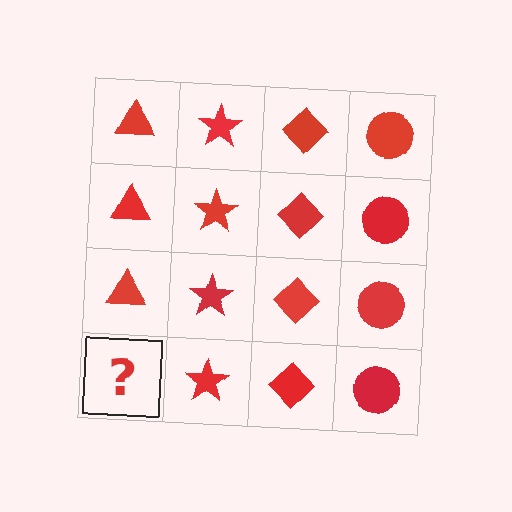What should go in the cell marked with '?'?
The missing cell should contain a red triangle.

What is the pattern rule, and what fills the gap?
The rule is that each column has a consistent shape. The gap should be filled with a red triangle.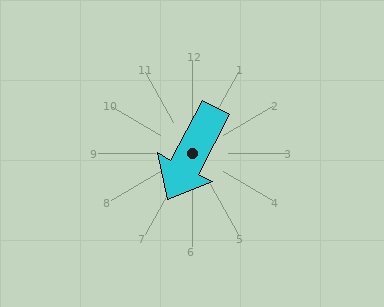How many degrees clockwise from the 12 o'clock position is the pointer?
Approximately 208 degrees.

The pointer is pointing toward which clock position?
Roughly 7 o'clock.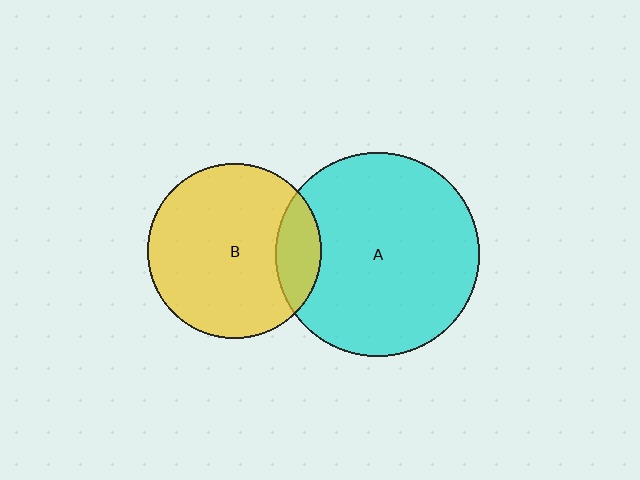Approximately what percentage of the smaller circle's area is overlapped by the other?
Approximately 15%.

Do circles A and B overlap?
Yes.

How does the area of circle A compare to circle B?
Approximately 1.4 times.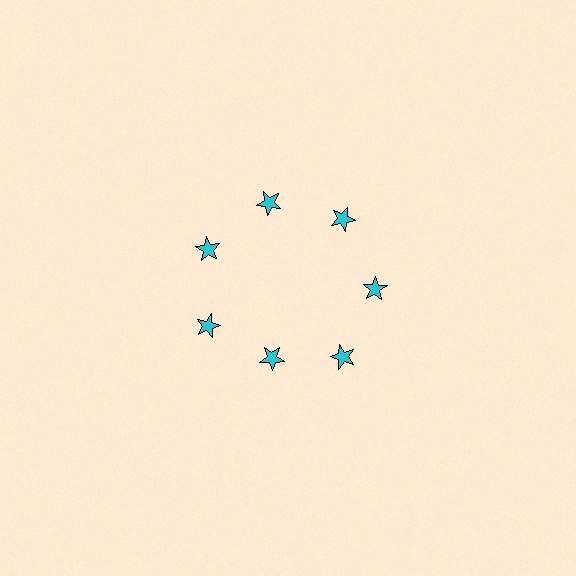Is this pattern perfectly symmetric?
No. The 7 cyan stars are arranged in a ring, but one element near the 6 o'clock position is pulled inward toward the center, breaking the 7-fold rotational symmetry.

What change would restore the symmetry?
The symmetry would be restored by moving it outward, back onto the ring so that all 7 stars sit at equal angles and equal distance from the center.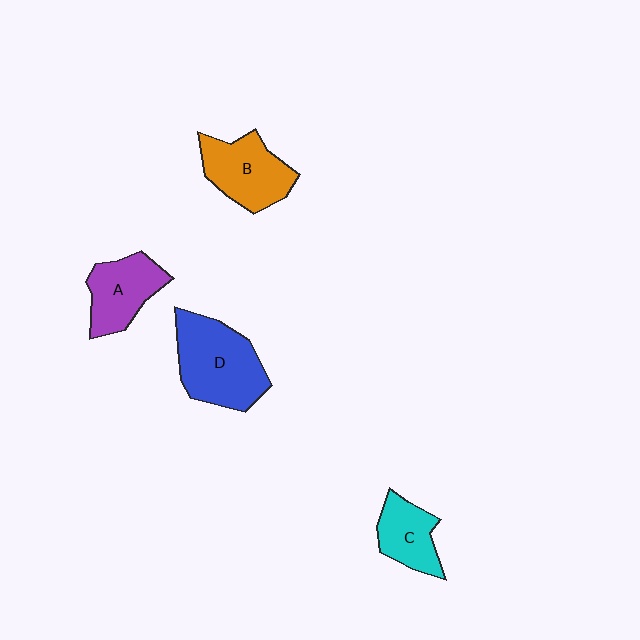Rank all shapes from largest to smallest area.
From largest to smallest: D (blue), B (orange), A (purple), C (cyan).